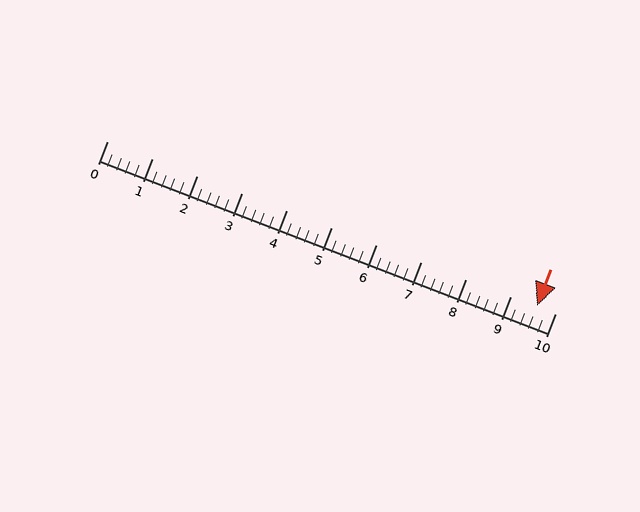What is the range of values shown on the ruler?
The ruler shows values from 0 to 10.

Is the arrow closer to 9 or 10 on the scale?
The arrow is closer to 10.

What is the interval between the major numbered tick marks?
The major tick marks are spaced 1 units apart.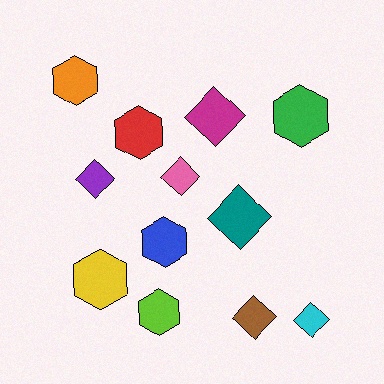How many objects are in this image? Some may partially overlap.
There are 12 objects.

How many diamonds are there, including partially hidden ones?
There are 6 diamonds.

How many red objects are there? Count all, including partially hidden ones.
There is 1 red object.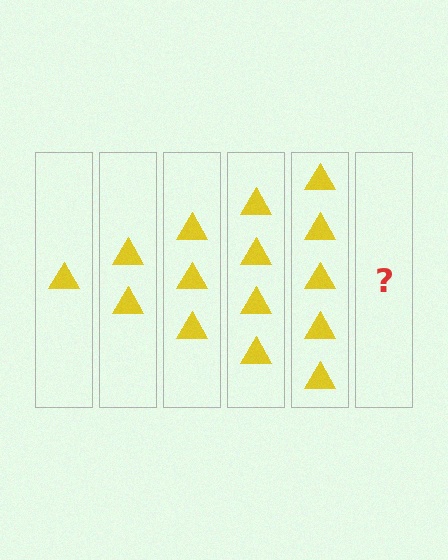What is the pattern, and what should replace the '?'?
The pattern is that each step adds one more triangle. The '?' should be 6 triangles.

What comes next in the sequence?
The next element should be 6 triangles.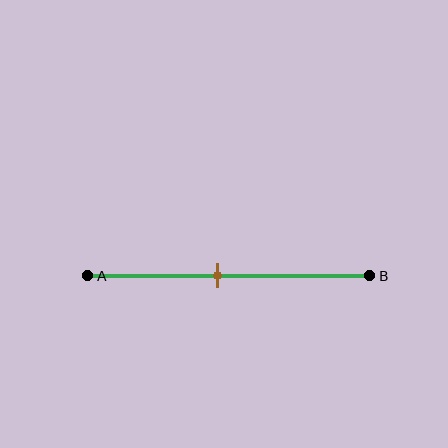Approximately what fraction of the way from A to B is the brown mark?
The brown mark is approximately 45% of the way from A to B.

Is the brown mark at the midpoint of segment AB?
No, the mark is at about 45% from A, not at the 50% midpoint.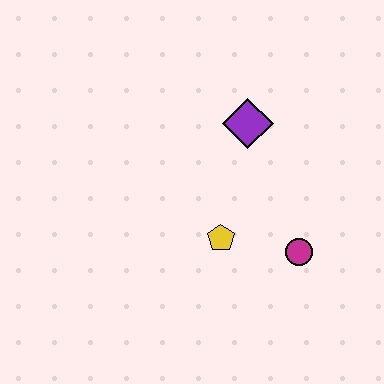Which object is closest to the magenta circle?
The yellow pentagon is closest to the magenta circle.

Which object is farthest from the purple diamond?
The magenta circle is farthest from the purple diamond.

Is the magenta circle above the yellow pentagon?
No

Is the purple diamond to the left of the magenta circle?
Yes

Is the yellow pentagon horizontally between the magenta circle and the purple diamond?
No